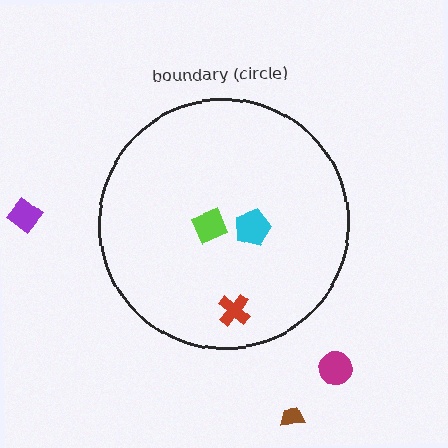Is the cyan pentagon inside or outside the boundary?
Inside.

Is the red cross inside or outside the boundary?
Inside.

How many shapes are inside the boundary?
3 inside, 3 outside.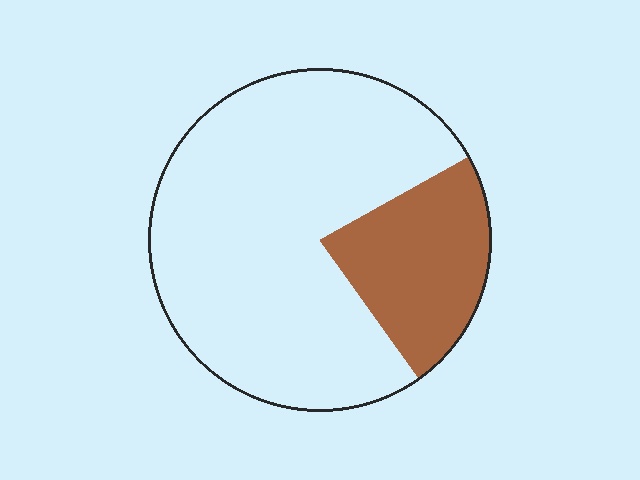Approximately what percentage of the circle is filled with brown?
Approximately 25%.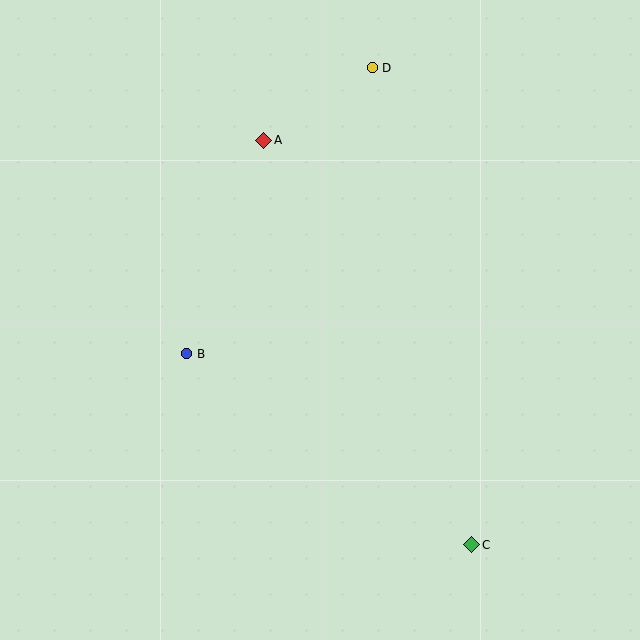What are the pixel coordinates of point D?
Point D is at (372, 68).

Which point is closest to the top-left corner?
Point A is closest to the top-left corner.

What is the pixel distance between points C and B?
The distance between C and B is 343 pixels.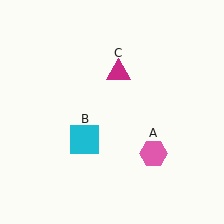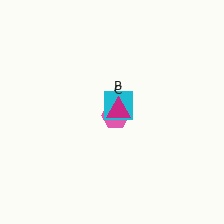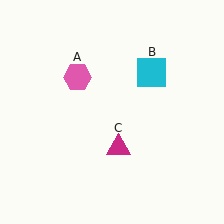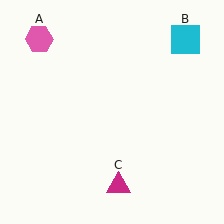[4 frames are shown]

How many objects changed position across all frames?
3 objects changed position: pink hexagon (object A), cyan square (object B), magenta triangle (object C).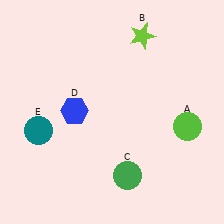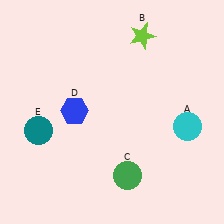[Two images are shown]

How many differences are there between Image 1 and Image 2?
There is 1 difference between the two images.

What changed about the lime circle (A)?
In Image 1, A is lime. In Image 2, it changed to cyan.